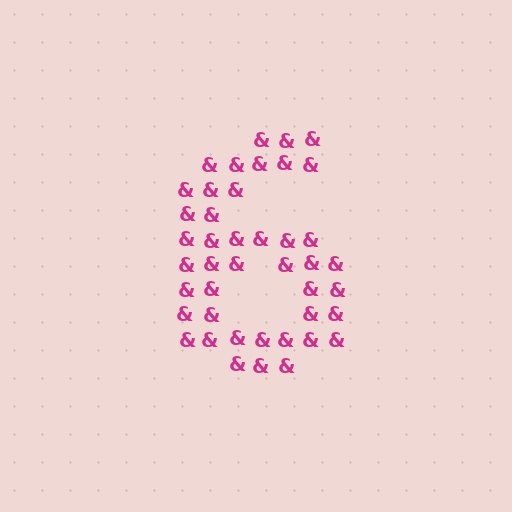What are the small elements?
The small elements are ampersands.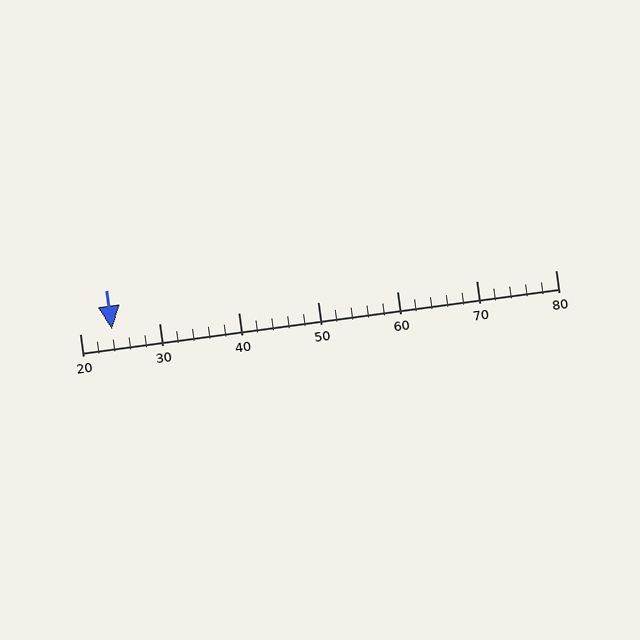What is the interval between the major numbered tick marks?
The major tick marks are spaced 10 units apart.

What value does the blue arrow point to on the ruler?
The blue arrow points to approximately 24.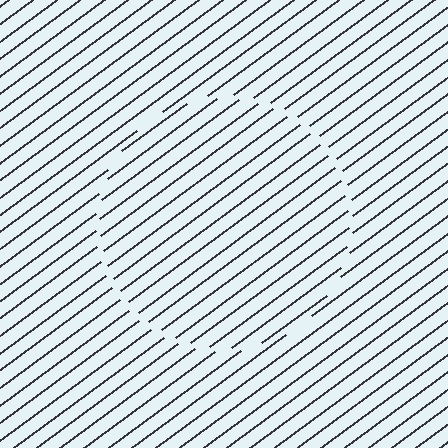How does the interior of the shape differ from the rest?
The interior of the shape contains the same grating, shifted by half a period — the contour is defined by the phase discontinuity where line-ends from the inner and outer gratings abut.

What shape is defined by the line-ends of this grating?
An illusory circle. The interior of the shape contains the same grating, shifted by half a period — the contour is defined by the phase discontinuity where line-ends from the inner and outer gratings abut.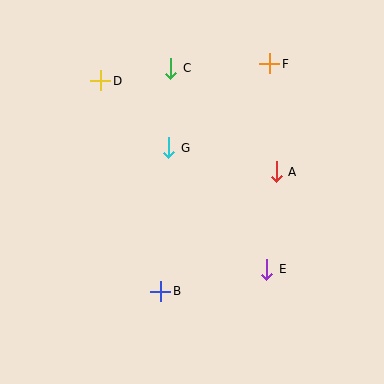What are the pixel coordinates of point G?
Point G is at (169, 148).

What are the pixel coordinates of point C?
Point C is at (171, 68).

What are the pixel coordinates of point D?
Point D is at (101, 81).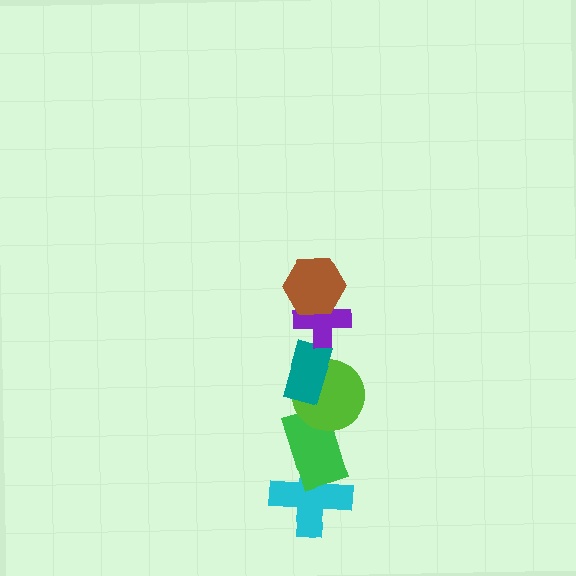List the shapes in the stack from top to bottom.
From top to bottom: the brown hexagon, the purple cross, the teal rectangle, the lime circle, the green rectangle, the cyan cross.